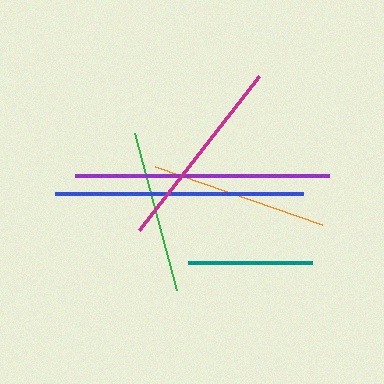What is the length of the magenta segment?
The magenta segment is approximately 195 pixels long.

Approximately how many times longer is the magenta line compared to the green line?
The magenta line is approximately 1.2 times the length of the green line.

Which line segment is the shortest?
The teal line is the shortest at approximately 123 pixels.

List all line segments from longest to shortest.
From longest to shortest: purple, blue, magenta, orange, green, teal.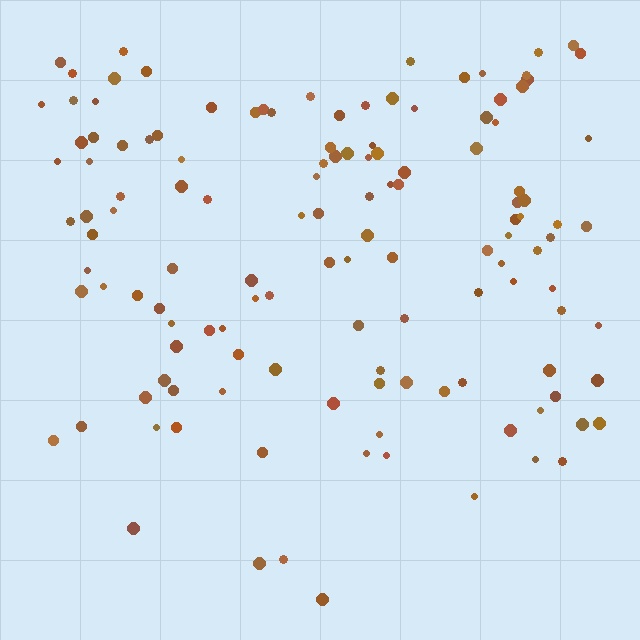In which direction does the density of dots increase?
From bottom to top, with the top side densest.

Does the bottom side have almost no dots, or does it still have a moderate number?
Still a moderate number, just noticeably fewer than the top.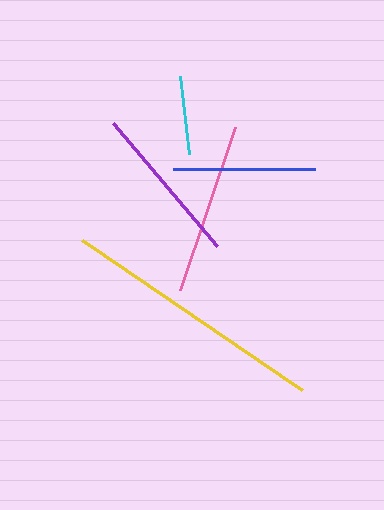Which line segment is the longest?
The yellow line is the longest at approximately 266 pixels.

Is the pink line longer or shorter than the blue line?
The pink line is longer than the blue line.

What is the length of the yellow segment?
The yellow segment is approximately 266 pixels long.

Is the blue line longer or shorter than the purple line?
The purple line is longer than the blue line.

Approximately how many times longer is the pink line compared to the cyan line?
The pink line is approximately 2.2 times the length of the cyan line.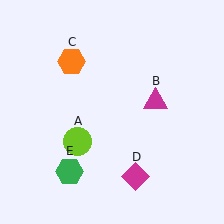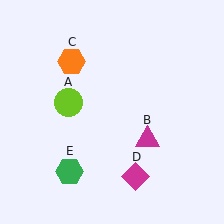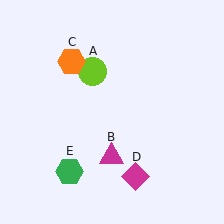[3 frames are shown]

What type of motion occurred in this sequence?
The lime circle (object A), magenta triangle (object B) rotated clockwise around the center of the scene.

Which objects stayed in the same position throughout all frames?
Orange hexagon (object C) and magenta diamond (object D) and green hexagon (object E) remained stationary.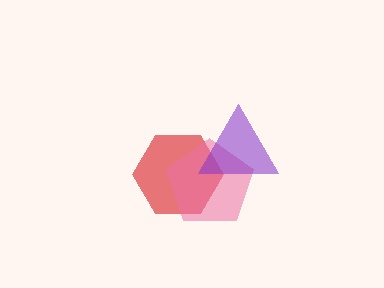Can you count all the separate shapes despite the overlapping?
Yes, there are 3 separate shapes.